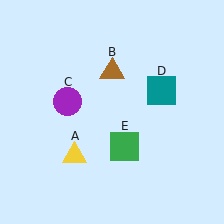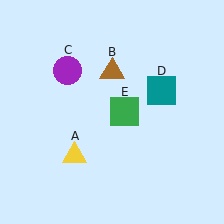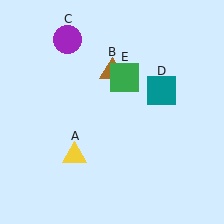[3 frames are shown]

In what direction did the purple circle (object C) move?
The purple circle (object C) moved up.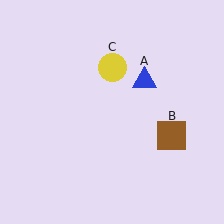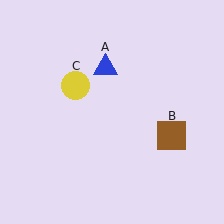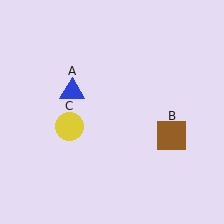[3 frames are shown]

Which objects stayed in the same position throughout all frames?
Brown square (object B) remained stationary.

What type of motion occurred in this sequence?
The blue triangle (object A), yellow circle (object C) rotated counterclockwise around the center of the scene.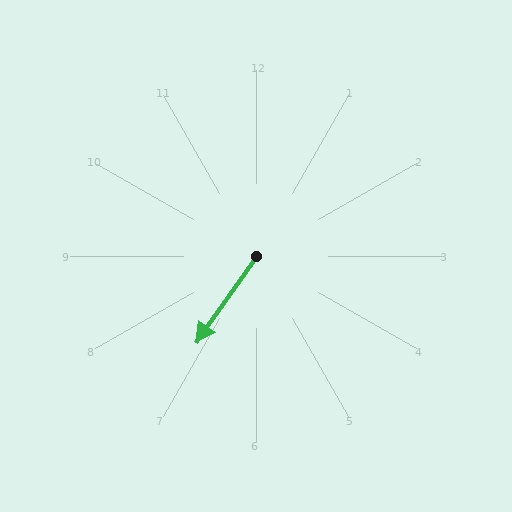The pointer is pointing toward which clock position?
Roughly 7 o'clock.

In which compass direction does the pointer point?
Southwest.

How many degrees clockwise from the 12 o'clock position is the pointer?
Approximately 215 degrees.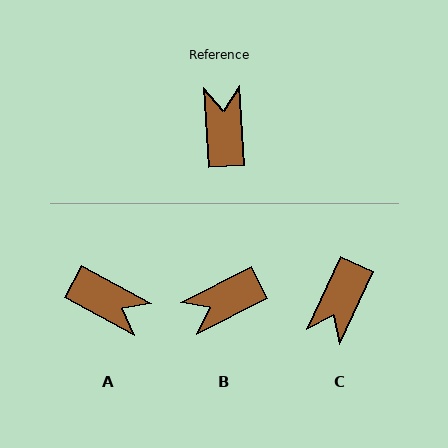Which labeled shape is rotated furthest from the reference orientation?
C, about 152 degrees away.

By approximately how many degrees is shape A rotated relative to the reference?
Approximately 122 degrees clockwise.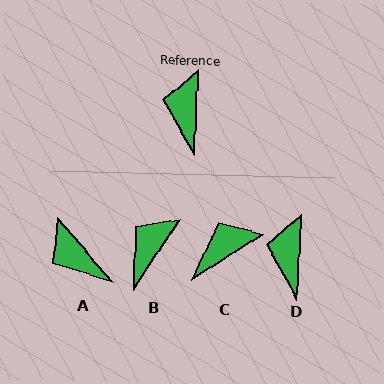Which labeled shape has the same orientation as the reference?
D.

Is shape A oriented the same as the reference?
No, it is off by about 43 degrees.